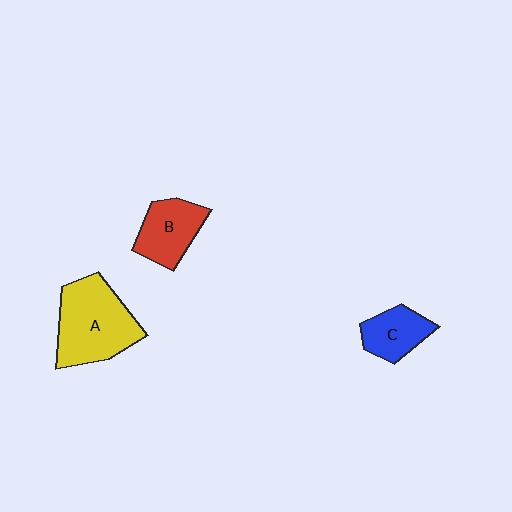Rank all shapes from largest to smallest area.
From largest to smallest: A (yellow), B (red), C (blue).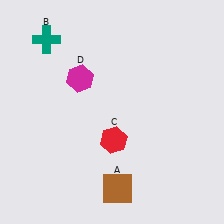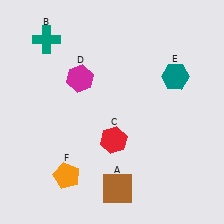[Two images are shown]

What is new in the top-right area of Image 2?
A teal hexagon (E) was added in the top-right area of Image 2.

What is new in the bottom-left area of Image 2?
An orange pentagon (F) was added in the bottom-left area of Image 2.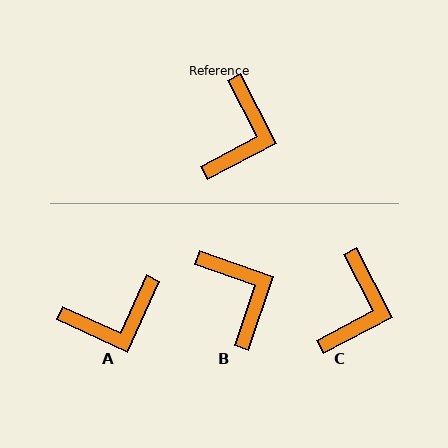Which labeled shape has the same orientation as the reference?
C.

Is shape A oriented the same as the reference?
No, it is off by about 52 degrees.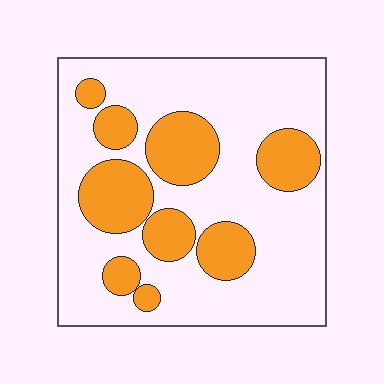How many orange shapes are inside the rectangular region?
9.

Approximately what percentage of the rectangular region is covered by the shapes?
Approximately 30%.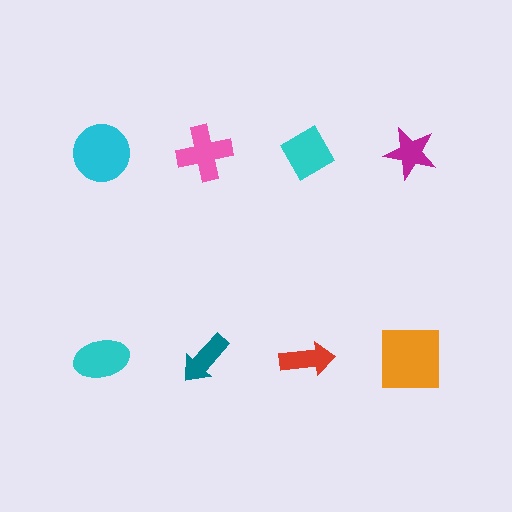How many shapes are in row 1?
4 shapes.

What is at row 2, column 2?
A teal arrow.